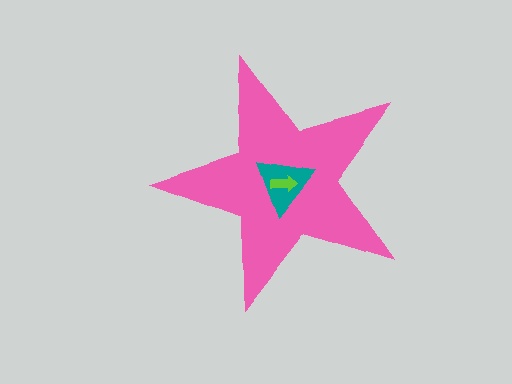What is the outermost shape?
The pink star.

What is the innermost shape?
The lime arrow.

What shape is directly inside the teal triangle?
The lime arrow.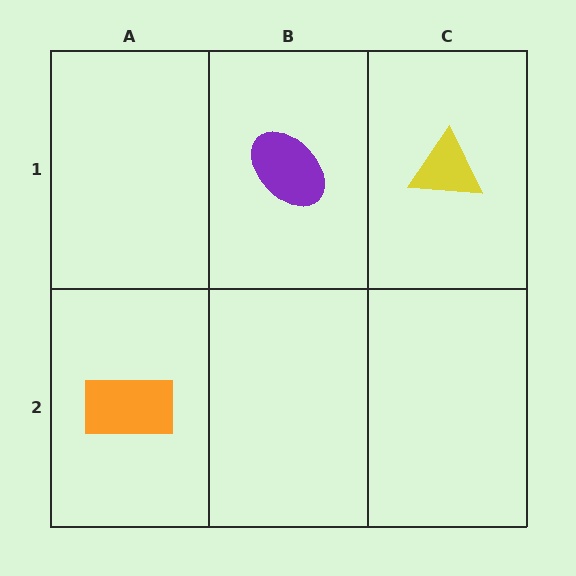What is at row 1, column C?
A yellow triangle.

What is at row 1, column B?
A purple ellipse.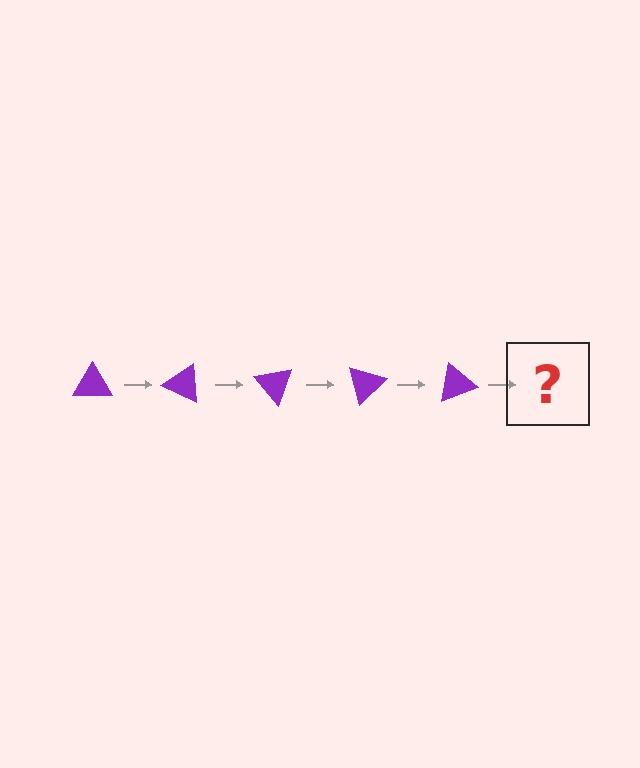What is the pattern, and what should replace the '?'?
The pattern is that the triangle rotates 25 degrees each step. The '?' should be a purple triangle rotated 125 degrees.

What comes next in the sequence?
The next element should be a purple triangle rotated 125 degrees.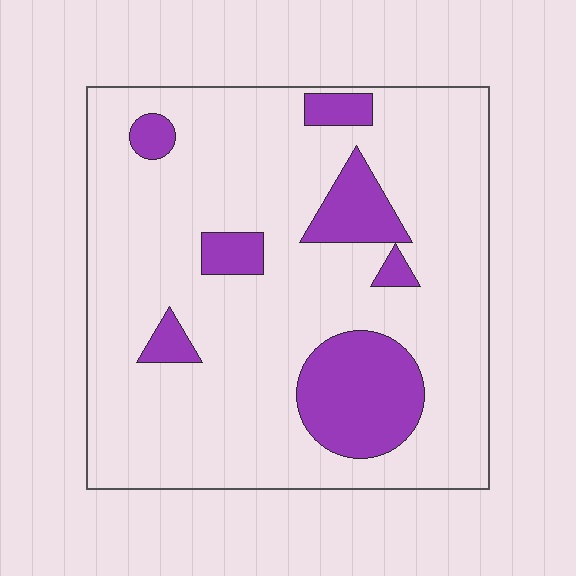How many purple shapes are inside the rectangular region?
7.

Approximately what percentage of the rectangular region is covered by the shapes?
Approximately 15%.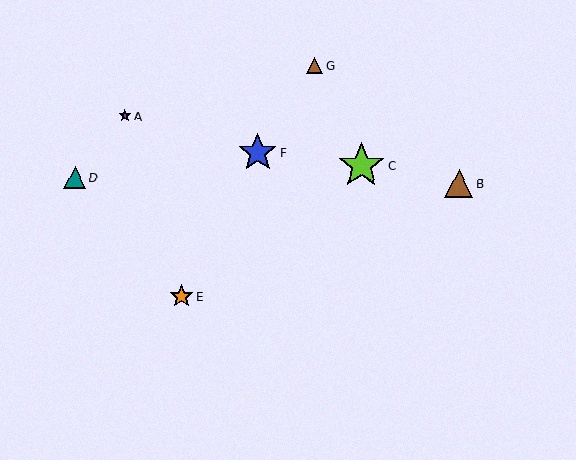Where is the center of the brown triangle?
The center of the brown triangle is at (459, 183).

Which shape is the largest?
The lime star (labeled C) is the largest.